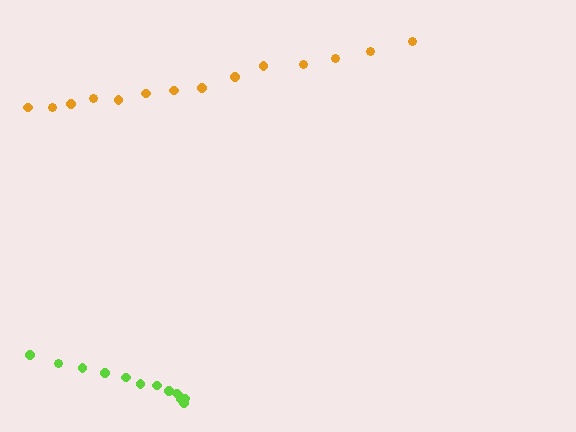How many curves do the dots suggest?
There are 2 distinct paths.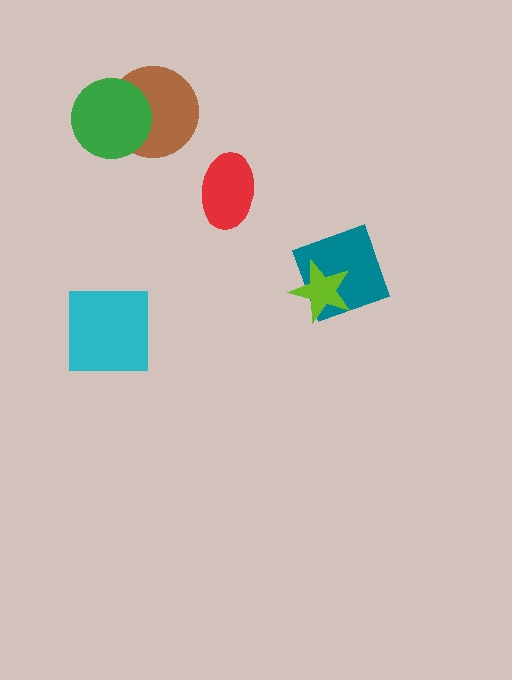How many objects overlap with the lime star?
1 object overlaps with the lime star.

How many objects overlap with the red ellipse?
0 objects overlap with the red ellipse.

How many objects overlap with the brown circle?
1 object overlaps with the brown circle.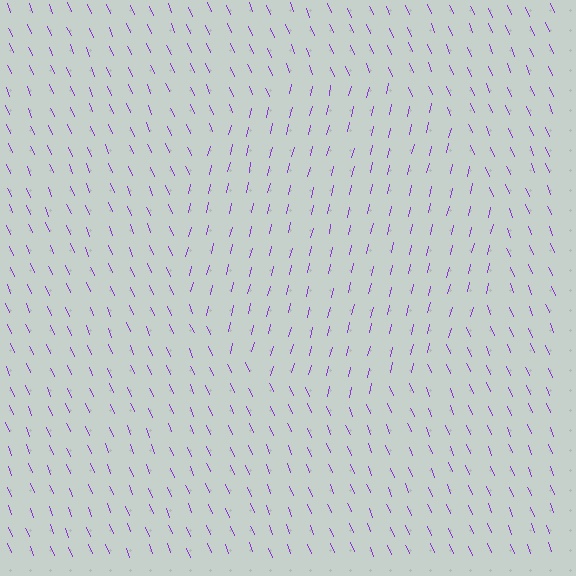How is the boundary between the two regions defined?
The boundary is defined purely by a change in line orientation (approximately 36 degrees difference). All lines are the same color and thickness.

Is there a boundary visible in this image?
Yes, there is a texture boundary formed by a change in line orientation.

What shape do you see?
I see a circle.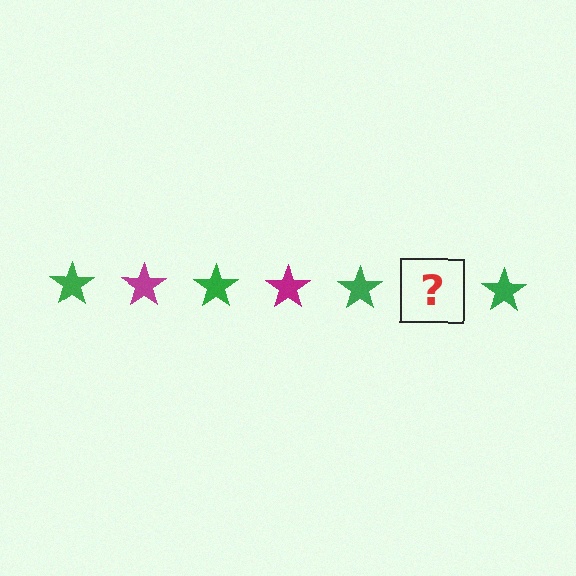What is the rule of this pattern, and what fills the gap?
The rule is that the pattern cycles through green, magenta stars. The gap should be filled with a magenta star.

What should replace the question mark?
The question mark should be replaced with a magenta star.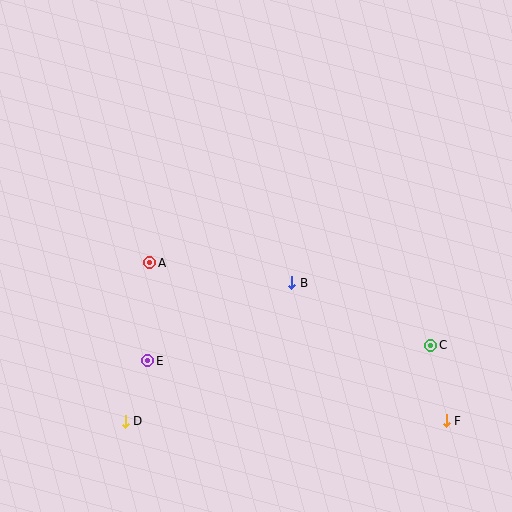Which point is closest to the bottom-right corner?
Point F is closest to the bottom-right corner.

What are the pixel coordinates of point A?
Point A is at (150, 263).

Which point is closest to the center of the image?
Point B at (292, 283) is closest to the center.